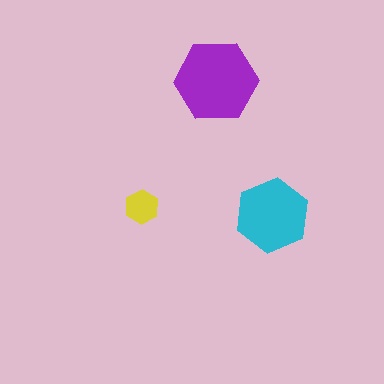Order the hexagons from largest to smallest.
the purple one, the cyan one, the yellow one.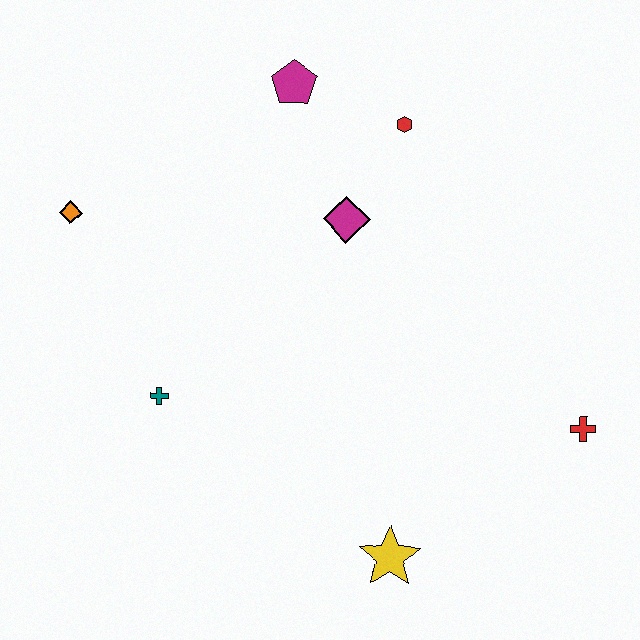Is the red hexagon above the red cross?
Yes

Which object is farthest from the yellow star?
The magenta pentagon is farthest from the yellow star.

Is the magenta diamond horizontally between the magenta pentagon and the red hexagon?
Yes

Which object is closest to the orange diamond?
The teal cross is closest to the orange diamond.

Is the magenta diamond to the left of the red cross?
Yes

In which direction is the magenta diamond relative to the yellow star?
The magenta diamond is above the yellow star.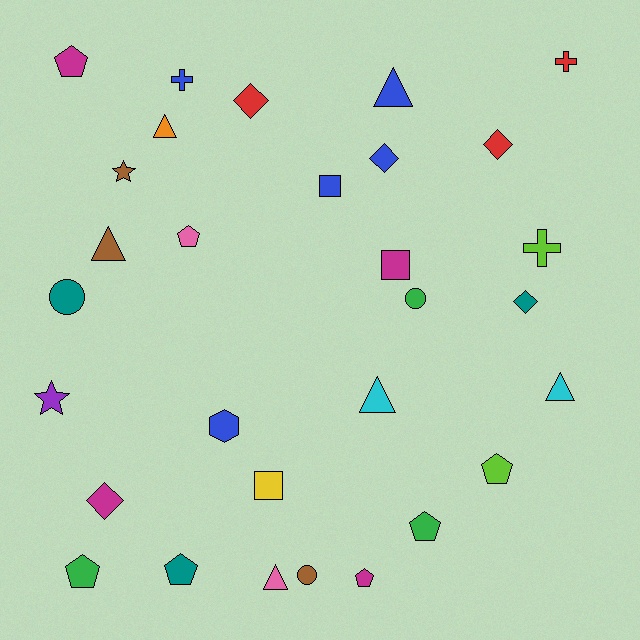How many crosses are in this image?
There are 3 crosses.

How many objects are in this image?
There are 30 objects.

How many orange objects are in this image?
There is 1 orange object.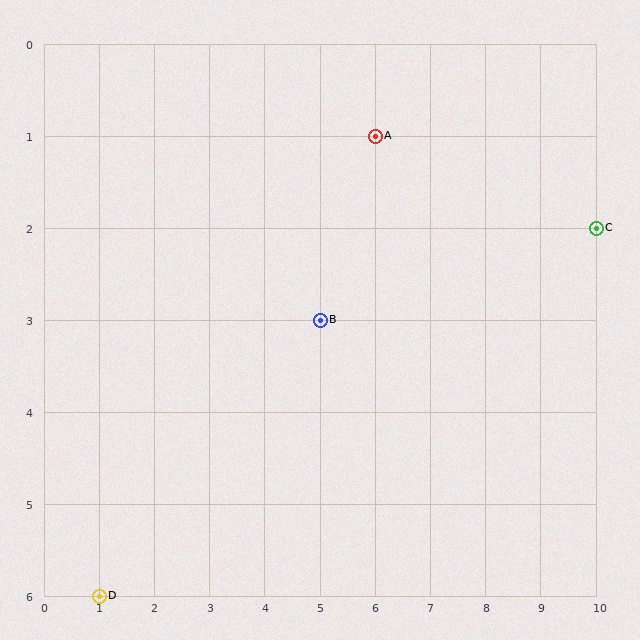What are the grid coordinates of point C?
Point C is at grid coordinates (10, 2).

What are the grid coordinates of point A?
Point A is at grid coordinates (6, 1).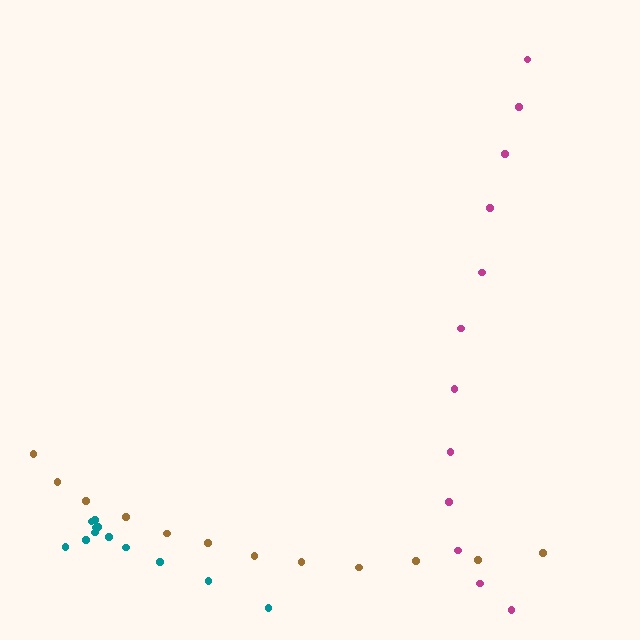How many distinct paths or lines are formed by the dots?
There are 3 distinct paths.